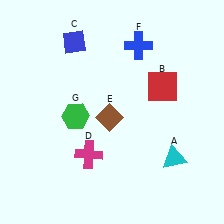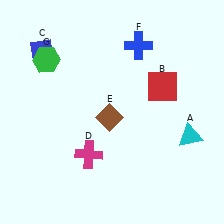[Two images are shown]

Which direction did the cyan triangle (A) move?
The cyan triangle (A) moved up.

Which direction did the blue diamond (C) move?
The blue diamond (C) moved left.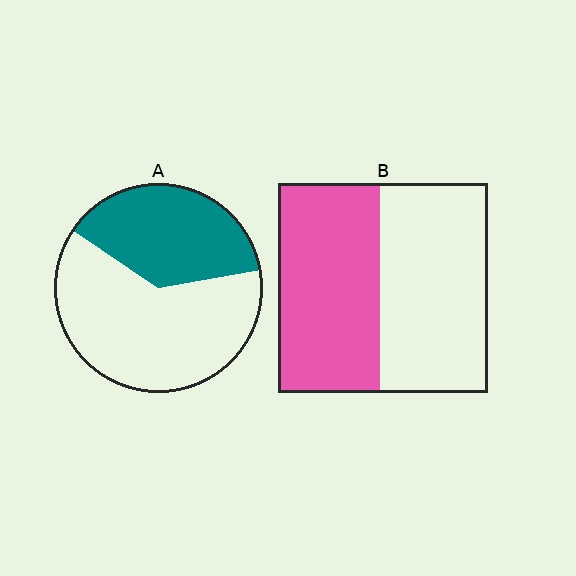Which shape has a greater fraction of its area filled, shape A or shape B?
Shape B.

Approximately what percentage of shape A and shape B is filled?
A is approximately 40% and B is approximately 50%.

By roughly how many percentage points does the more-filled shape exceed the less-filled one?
By roughly 10 percentage points (B over A).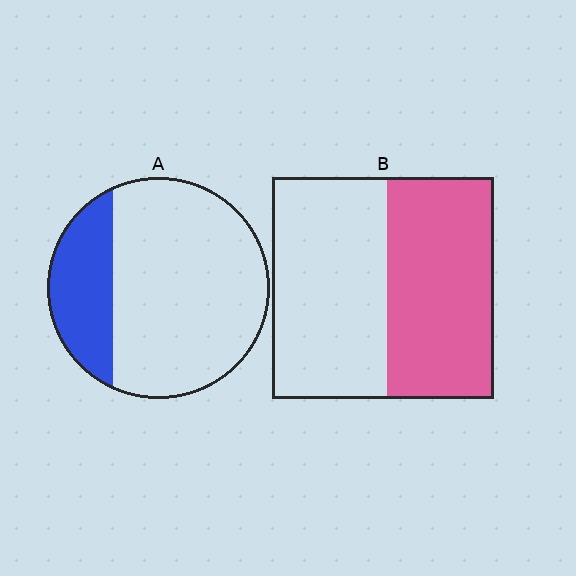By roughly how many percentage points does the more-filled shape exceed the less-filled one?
By roughly 25 percentage points (B over A).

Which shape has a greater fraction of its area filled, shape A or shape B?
Shape B.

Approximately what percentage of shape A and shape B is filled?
A is approximately 25% and B is approximately 50%.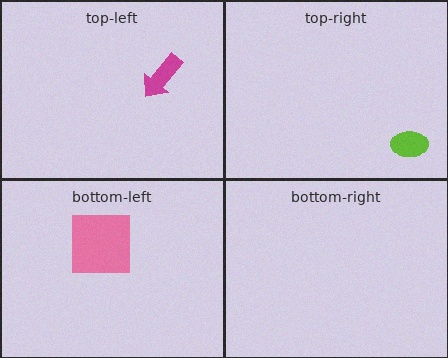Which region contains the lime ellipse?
The top-right region.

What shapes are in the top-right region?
The lime ellipse.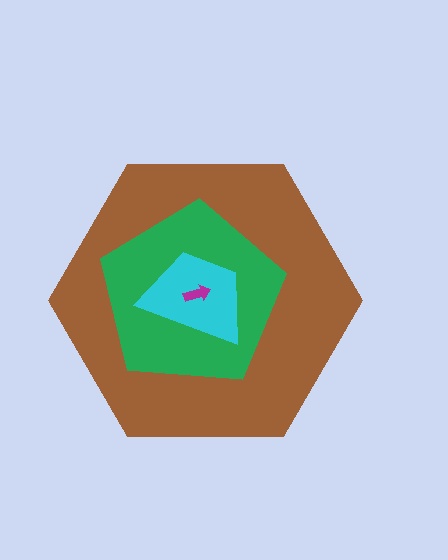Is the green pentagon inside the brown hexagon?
Yes.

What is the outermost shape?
The brown hexagon.